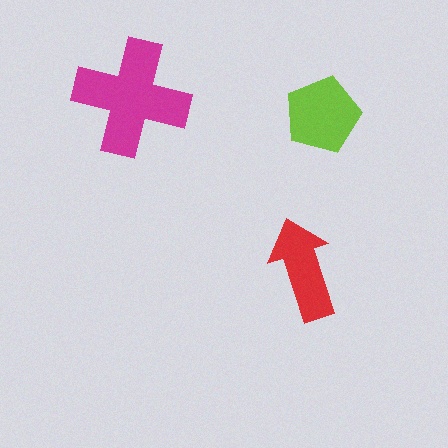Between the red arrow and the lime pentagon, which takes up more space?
The lime pentagon.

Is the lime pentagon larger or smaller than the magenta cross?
Smaller.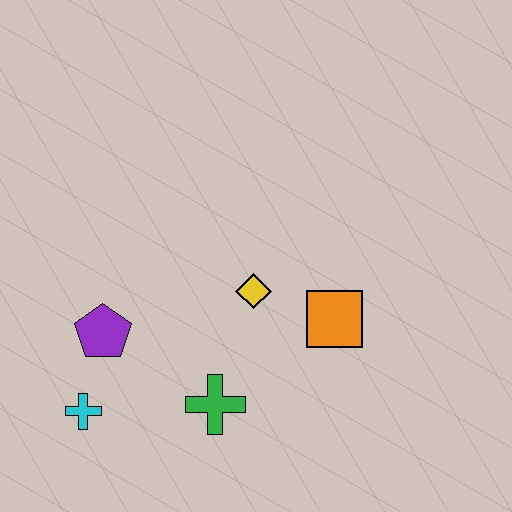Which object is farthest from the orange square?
The cyan cross is farthest from the orange square.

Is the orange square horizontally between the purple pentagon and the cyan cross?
No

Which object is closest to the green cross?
The yellow diamond is closest to the green cross.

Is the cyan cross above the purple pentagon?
No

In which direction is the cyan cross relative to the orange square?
The cyan cross is to the left of the orange square.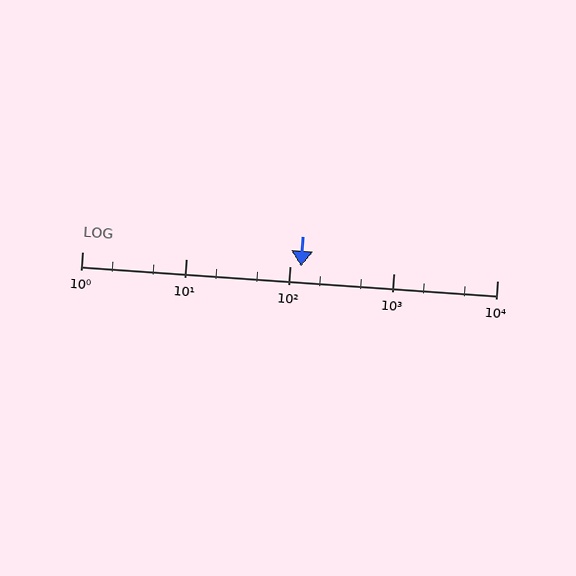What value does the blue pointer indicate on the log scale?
The pointer indicates approximately 130.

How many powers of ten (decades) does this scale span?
The scale spans 4 decades, from 1 to 10000.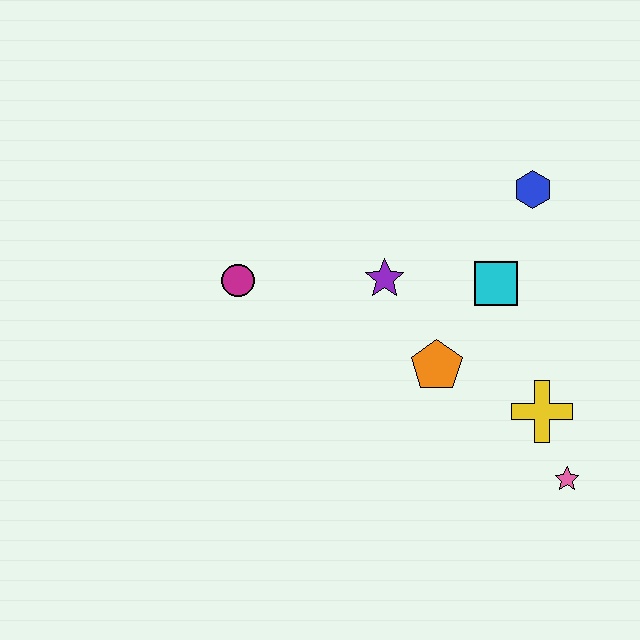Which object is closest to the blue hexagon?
The cyan square is closest to the blue hexagon.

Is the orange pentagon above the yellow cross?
Yes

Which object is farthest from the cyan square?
The magenta circle is farthest from the cyan square.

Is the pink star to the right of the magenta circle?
Yes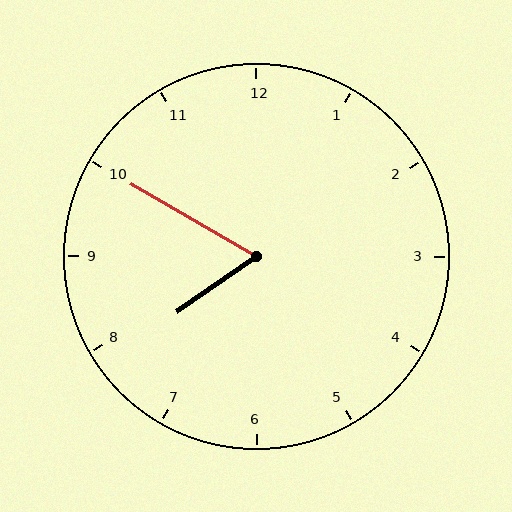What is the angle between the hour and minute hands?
Approximately 65 degrees.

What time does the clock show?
7:50.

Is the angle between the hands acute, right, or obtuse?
It is acute.